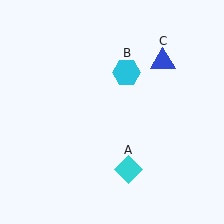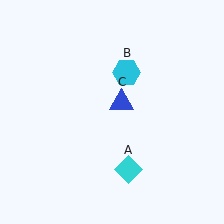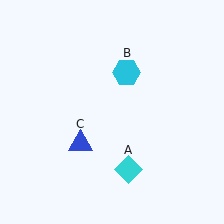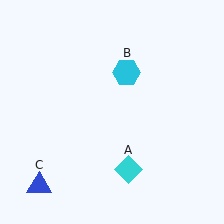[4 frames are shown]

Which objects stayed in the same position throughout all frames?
Cyan diamond (object A) and cyan hexagon (object B) remained stationary.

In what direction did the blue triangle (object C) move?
The blue triangle (object C) moved down and to the left.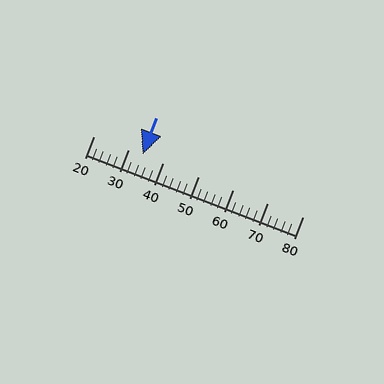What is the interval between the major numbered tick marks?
The major tick marks are spaced 10 units apart.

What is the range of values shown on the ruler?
The ruler shows values from 20 to 80.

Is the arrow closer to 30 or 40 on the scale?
The arrow is closer to 30.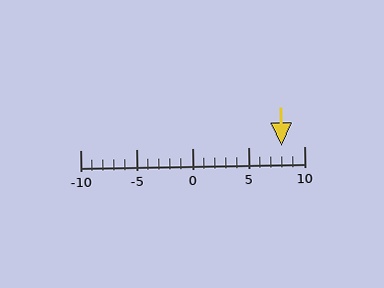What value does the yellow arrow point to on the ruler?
The yellow arrow points to approximately 8.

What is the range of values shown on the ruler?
The ruler shows values from -10 to 10.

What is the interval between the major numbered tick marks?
The major tick marks are spaced 5 units apart.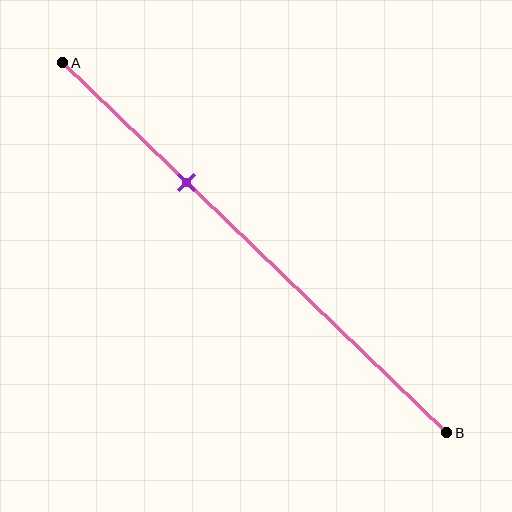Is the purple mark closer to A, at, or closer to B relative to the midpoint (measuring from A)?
The purple mark is closer to point A than the midpoint of segment AB.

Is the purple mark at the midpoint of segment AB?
No, the mark is at about 30% from A, not at the 50% midpoint.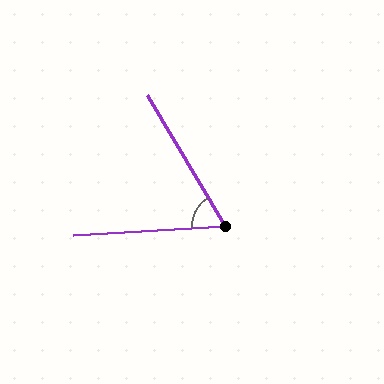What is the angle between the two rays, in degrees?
Approximately 63 degrees.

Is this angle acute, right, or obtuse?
It is acute.